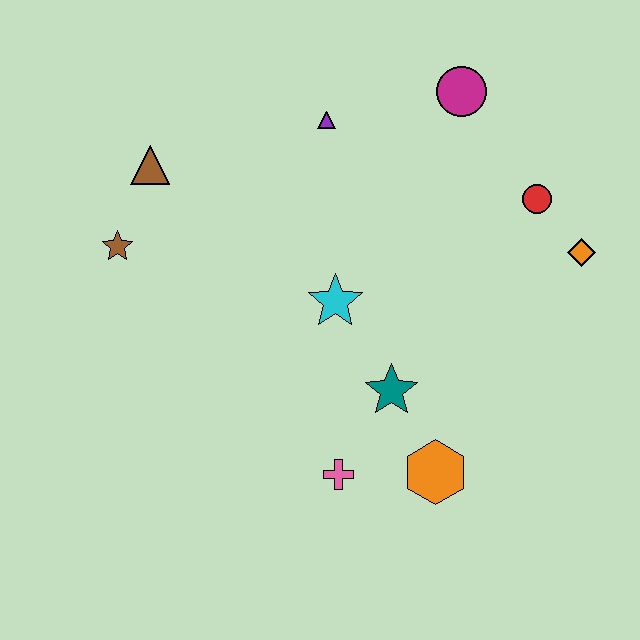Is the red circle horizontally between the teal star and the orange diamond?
Yes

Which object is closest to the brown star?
The brown triangle is closest to the brown star.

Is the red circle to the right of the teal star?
Yes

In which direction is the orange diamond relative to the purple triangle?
The orange diamond is to the right of the purple triangle.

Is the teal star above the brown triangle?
No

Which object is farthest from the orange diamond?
The brown star is farthest from the orange diamond.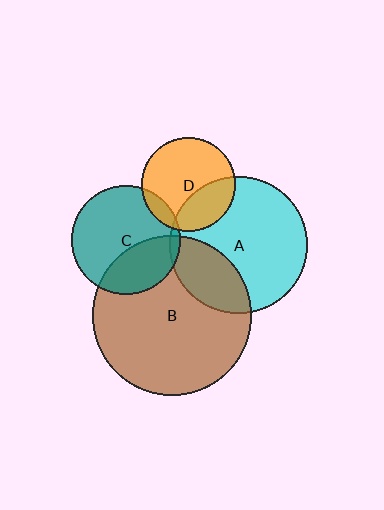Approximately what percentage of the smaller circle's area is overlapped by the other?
Approximately 5%.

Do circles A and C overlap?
Yes.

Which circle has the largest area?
Circle B (brown).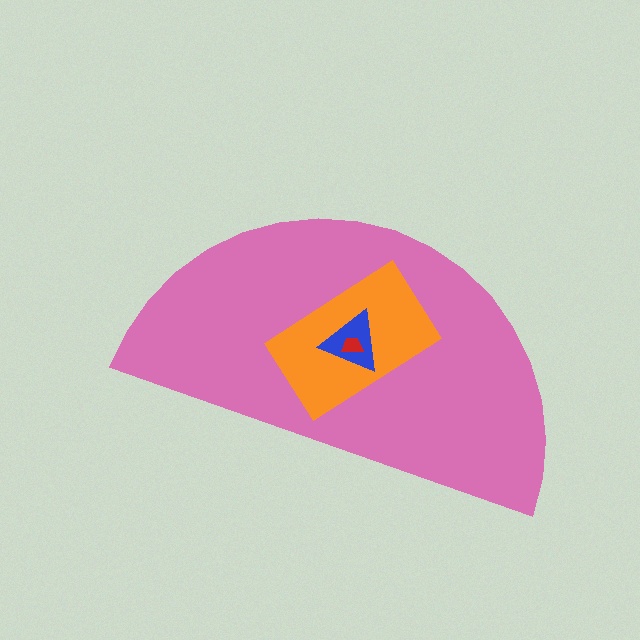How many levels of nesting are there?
4.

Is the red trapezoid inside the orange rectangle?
Yes.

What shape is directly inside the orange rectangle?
The blue triangle.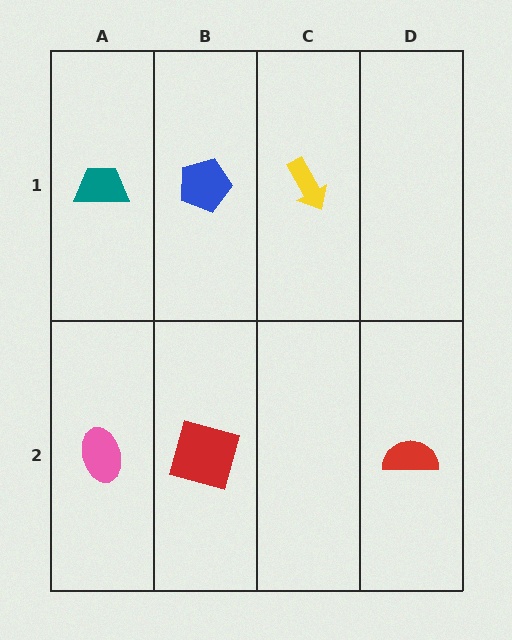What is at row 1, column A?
A teal trapezoid.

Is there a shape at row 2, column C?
No, that cell is empty.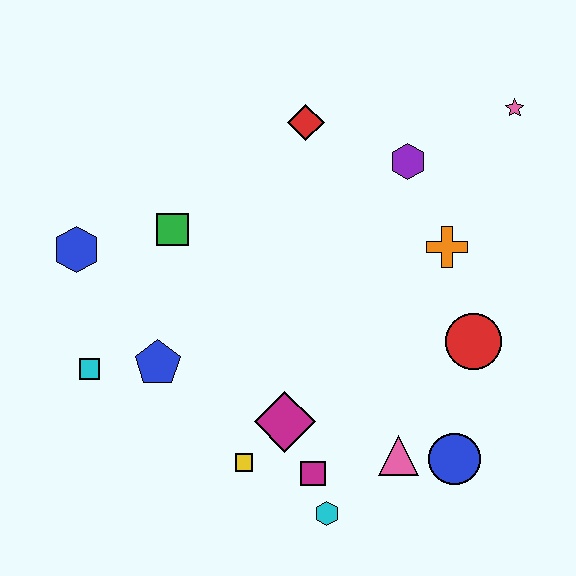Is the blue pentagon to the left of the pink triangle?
Yes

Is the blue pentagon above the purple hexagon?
No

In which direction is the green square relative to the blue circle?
The green square is to the left of the blue circle.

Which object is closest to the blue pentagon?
The cyan square is closest to the blue pentagon.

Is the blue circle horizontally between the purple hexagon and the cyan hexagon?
No